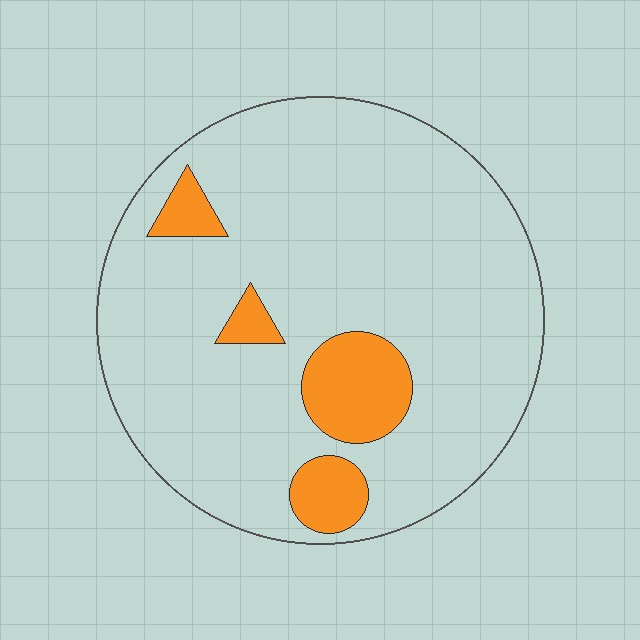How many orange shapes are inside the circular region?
4.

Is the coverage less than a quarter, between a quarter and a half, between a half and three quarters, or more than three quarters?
Less than a quarter.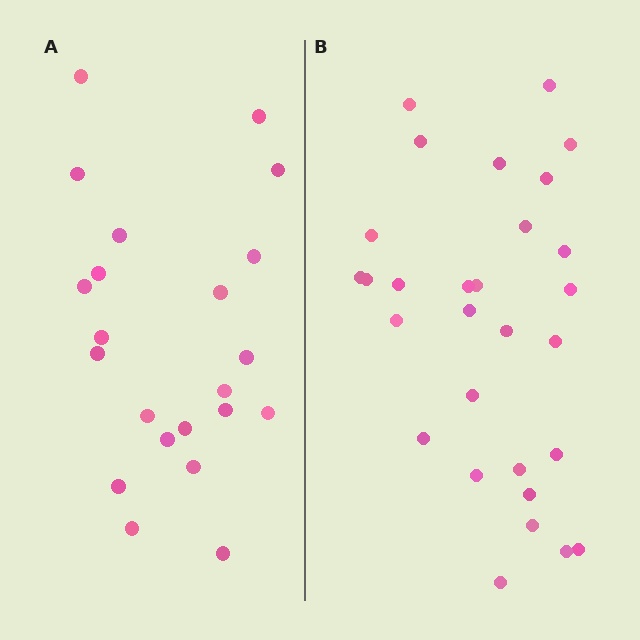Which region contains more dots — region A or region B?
Region B (the right region) has more dots.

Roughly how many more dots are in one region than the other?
Region B has roughly 8 or so more dots than region A.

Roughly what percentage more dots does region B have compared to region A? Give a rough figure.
About 30% more.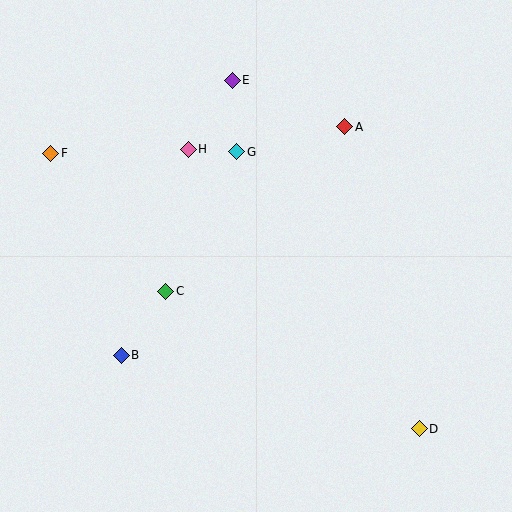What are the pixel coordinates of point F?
Point F is at (51, 153).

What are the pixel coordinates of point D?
Point D is at (419, 429).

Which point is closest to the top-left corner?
Point F is closest to the top-left corner.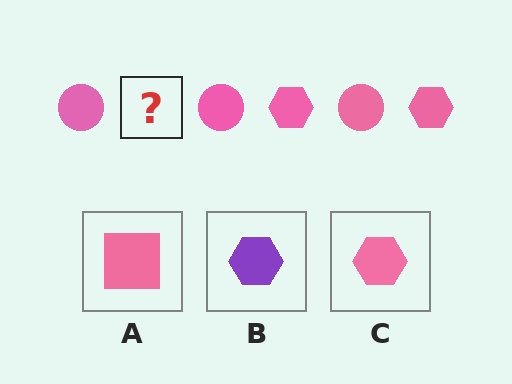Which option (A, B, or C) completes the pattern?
C.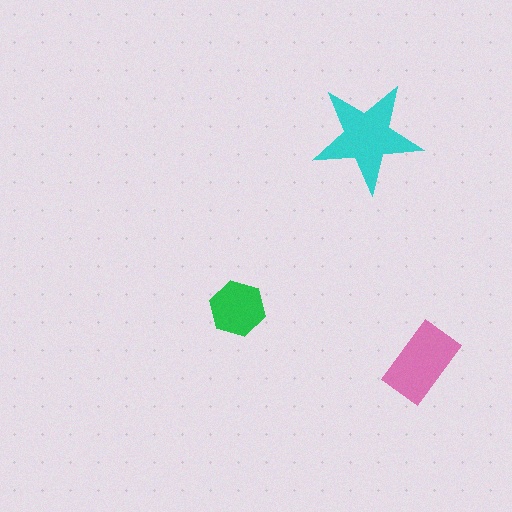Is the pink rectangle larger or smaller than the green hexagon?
Larger.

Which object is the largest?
The cyan star.